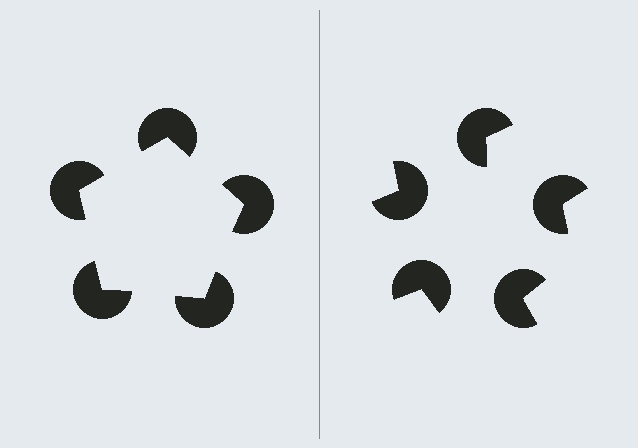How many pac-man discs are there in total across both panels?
10 — 5 on each side.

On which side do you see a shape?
An illusory pentagon appears on the left side. On the right side the wedge cuts are rotated, so no coherent shape forms.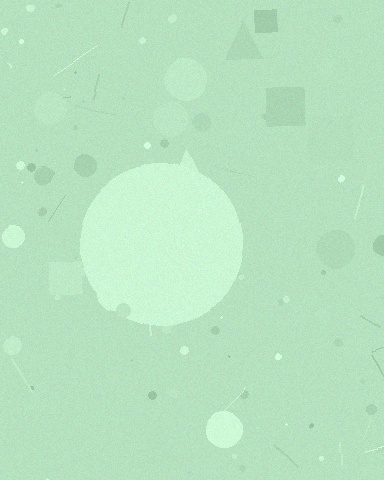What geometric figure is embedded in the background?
A circle is embedded in the background.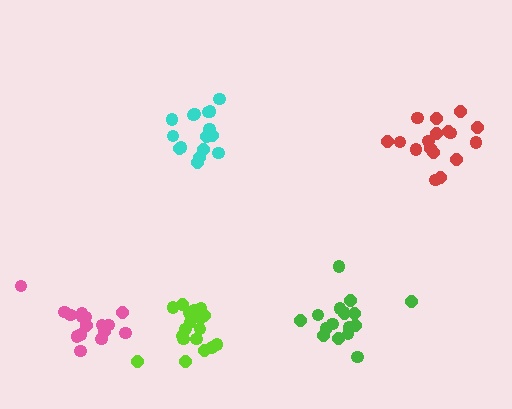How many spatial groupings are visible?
There are 5 spatial groupings.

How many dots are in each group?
Group 1: 17 dots, Group 2: 16 dots, Group 3: 17 dots, Group 4: 18 dots, Group 5: 17 dots (85 total).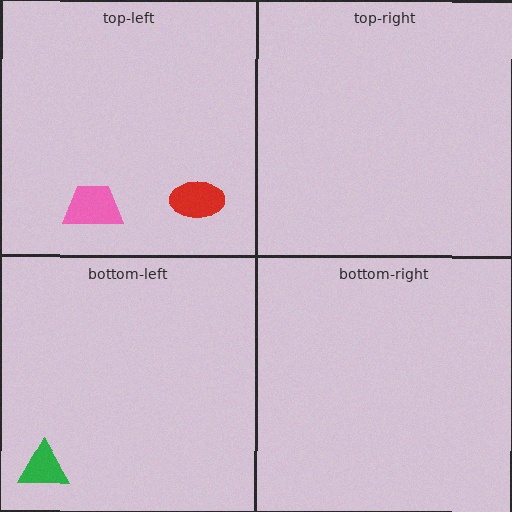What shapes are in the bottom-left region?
The green triangle.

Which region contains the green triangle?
The bottom-left region.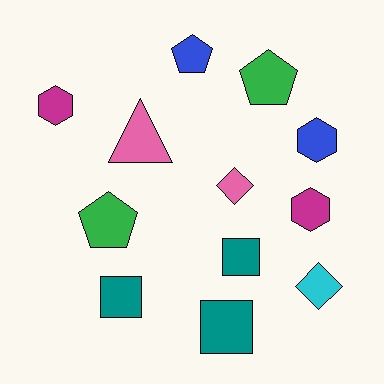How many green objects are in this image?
There are 2 green objects.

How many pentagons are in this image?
There are 3 pentagons.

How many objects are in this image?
There are 12 objects.